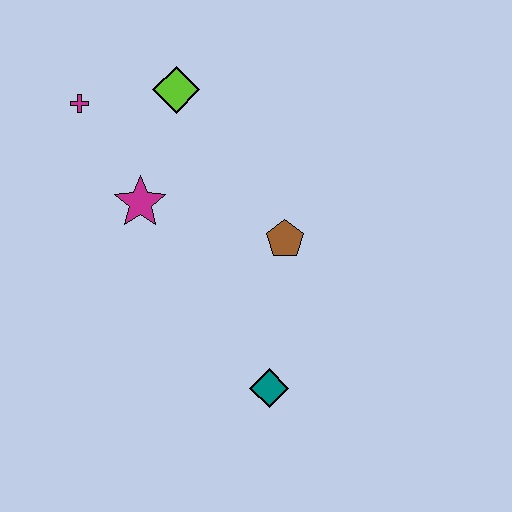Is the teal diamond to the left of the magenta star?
No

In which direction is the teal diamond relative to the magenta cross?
The teal diamond is below the magenta cross.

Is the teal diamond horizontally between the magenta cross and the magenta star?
No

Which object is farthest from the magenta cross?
The teal diamond is farthest from the magenta cross.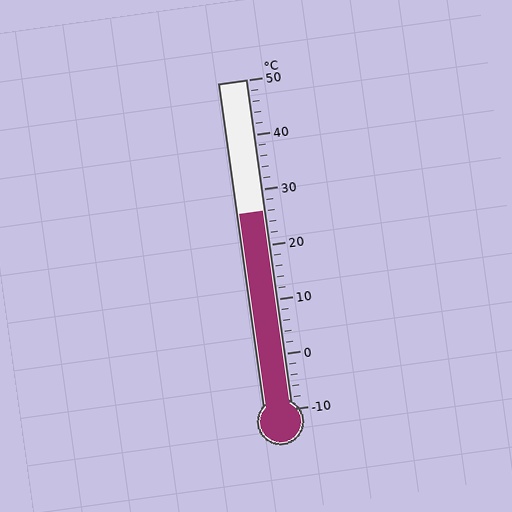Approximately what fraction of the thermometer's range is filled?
The thermometer is filled to approximately 60% of its range.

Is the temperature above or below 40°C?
The temperature is below 40°C.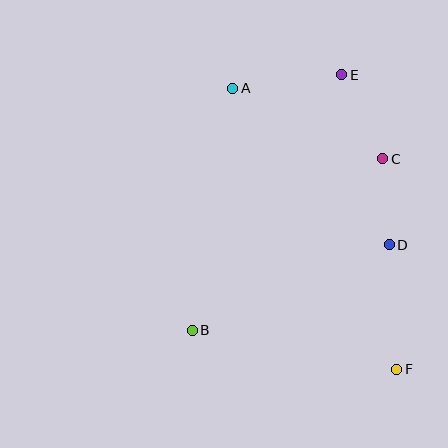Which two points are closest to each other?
Points C and D are closest to each other.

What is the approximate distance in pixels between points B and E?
The distance between B and E is approximately 296 pixels.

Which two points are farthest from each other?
Points A and F are farthest from each other.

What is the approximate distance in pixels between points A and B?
The distance between A and B is approximately 245 pixels.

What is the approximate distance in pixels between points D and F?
The distance between D and F is approximately 125 pixels.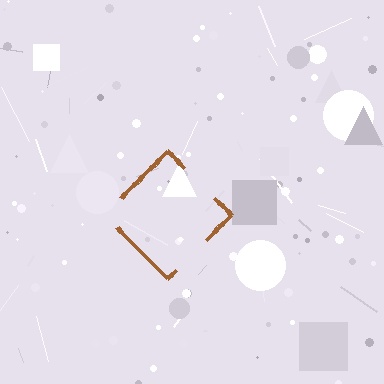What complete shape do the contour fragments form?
The contour fragments form a diamond.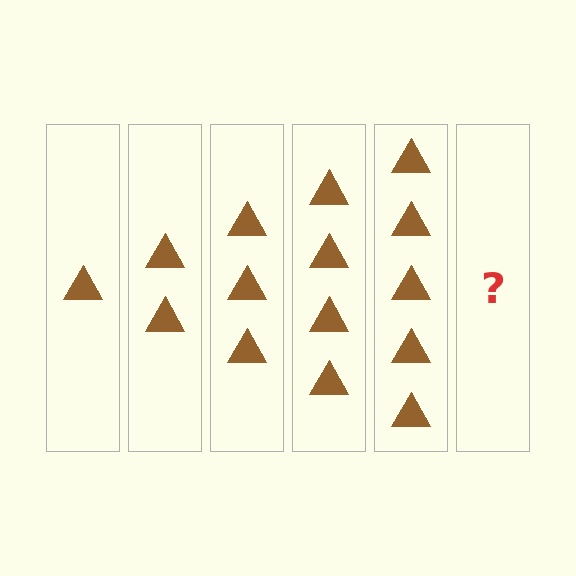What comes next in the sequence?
The next element should be 6 triangles.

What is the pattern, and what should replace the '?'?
The pattern is that each step adds one more triangle. The '?' should be 6 triangles.